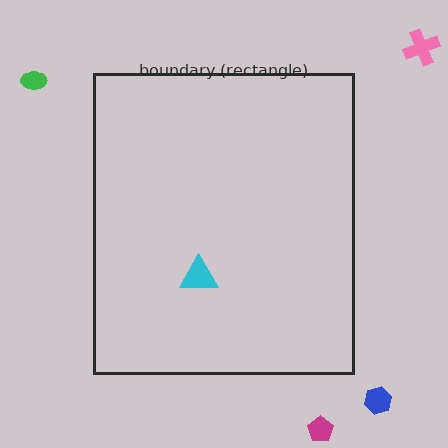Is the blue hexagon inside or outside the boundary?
Outside.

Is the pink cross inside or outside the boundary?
Outside.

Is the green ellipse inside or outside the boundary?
Outside.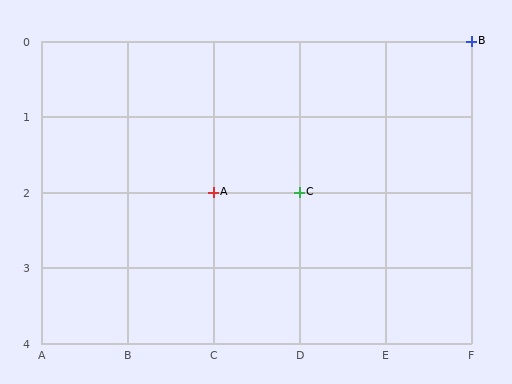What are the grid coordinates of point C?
Point C is at grid coordinates (D, 2).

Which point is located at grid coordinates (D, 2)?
Point C is at (D, 2).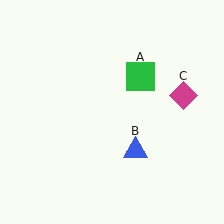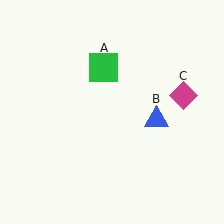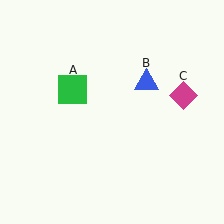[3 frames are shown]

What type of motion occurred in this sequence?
The green square (object A), blue triangle (object B) rotated counterclockwise around the center of the scene.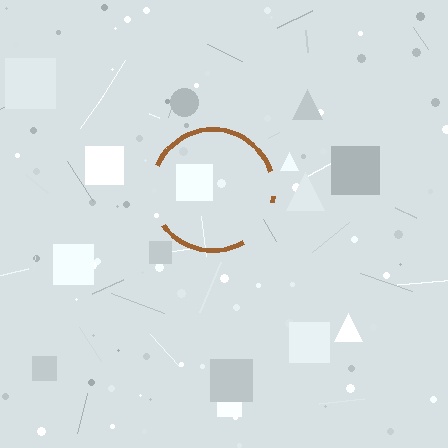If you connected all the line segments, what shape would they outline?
They would outline a circle.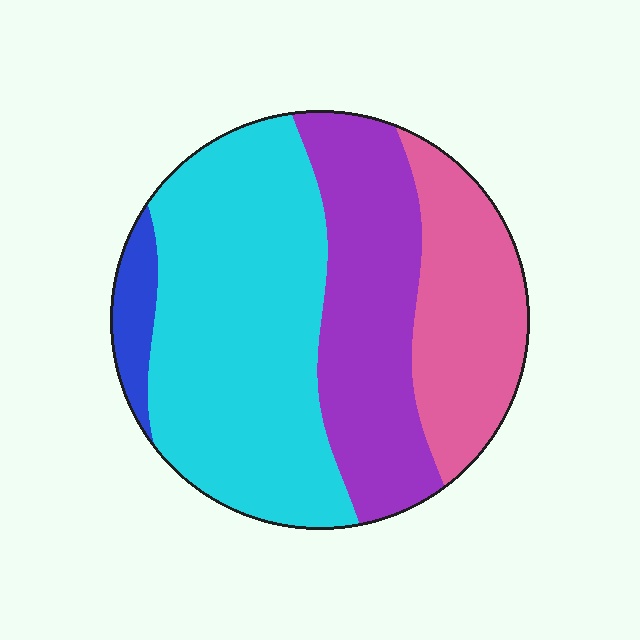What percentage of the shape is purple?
Purple takes up between a quarter and a half of the shape.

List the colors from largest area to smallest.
From largest to smallest: cyan, purple, pink, blue.